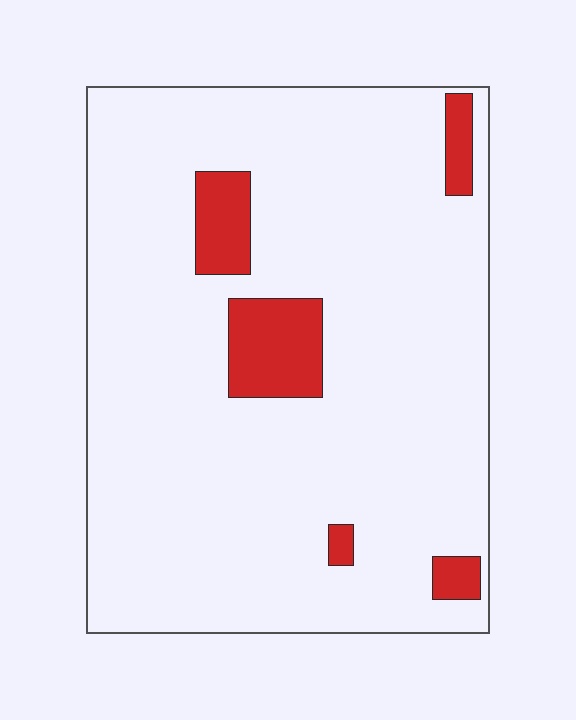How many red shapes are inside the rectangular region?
5.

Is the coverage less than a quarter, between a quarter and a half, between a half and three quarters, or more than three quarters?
Less than a quarter.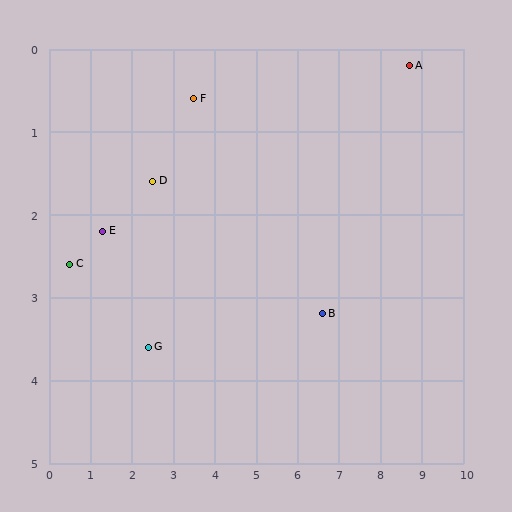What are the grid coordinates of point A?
Point A is at approximately (8.7, 0.2).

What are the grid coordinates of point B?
Point B is at approximately (6.6, 3.2).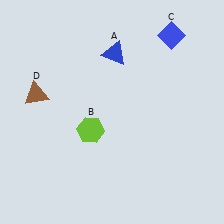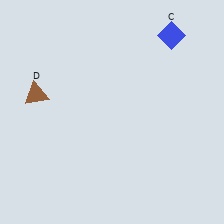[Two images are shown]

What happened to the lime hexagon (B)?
The lime hexagon (B) was removed in Image 2. It was in the bottom-left area of Image 1.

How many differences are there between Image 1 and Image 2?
There are 2 differences between the two images.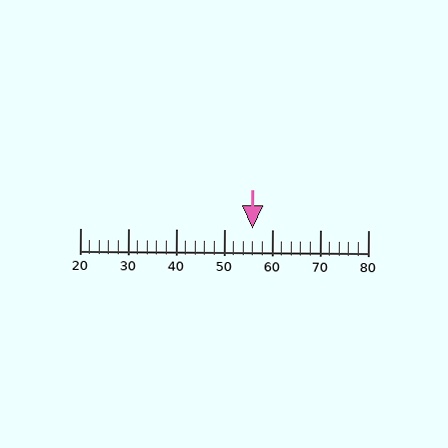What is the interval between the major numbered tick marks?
The major tick marks are spaced 10 units apart.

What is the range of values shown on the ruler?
The ruler shows values from 20 to 80.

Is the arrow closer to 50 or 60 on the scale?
The arrow is closer to 60.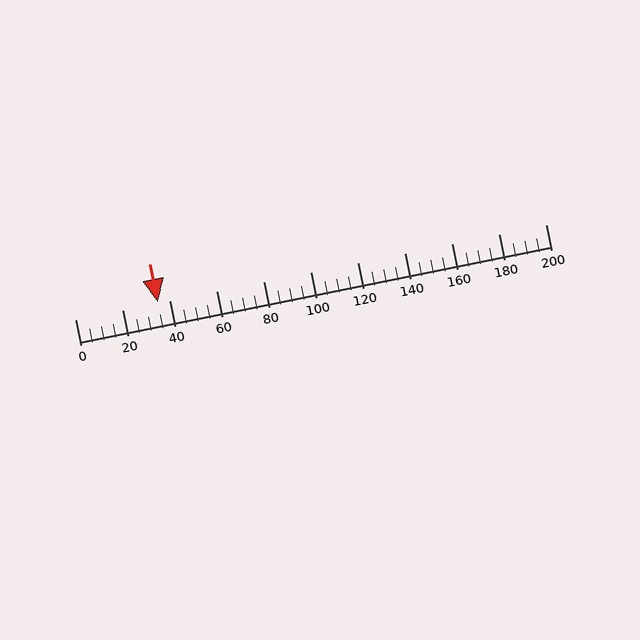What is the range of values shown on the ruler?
The ruler shows values from 0 to 200.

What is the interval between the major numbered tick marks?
The major tick marks are spaced 20 units apart.